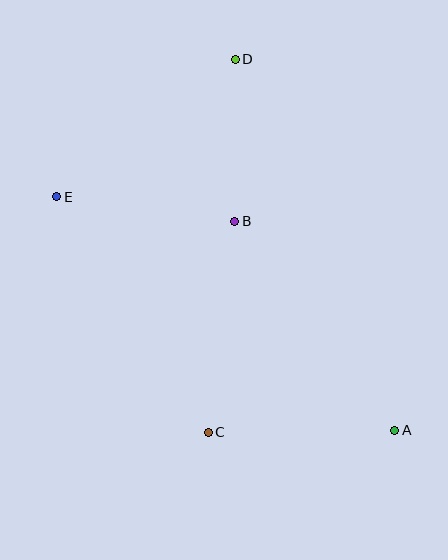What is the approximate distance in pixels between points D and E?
The distance between D and E is approximately 225 pixels.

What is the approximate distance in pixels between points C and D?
The distance between C and D is approximately 374 pixels.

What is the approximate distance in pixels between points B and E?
The distance between B and E is approximately 179 pixels.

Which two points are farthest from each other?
Points A and E are farthest from each other.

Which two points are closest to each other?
Points B and D are closest to each other.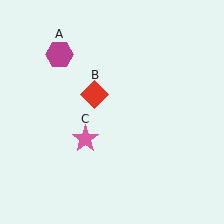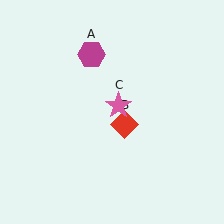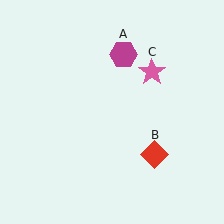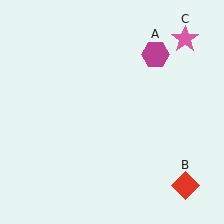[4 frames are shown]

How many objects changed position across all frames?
3 objects changed position: magenta hexagon (object A), red diamond (object B), pink star (object C).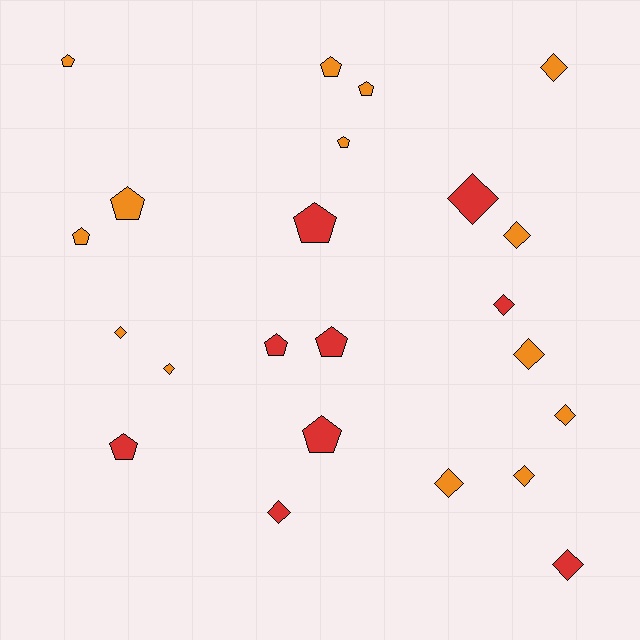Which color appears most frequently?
Orange, with 14 objects.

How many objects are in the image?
There are 23 objects.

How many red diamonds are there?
There are 4 red diamonds.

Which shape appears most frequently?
Diamond, with 12 objects.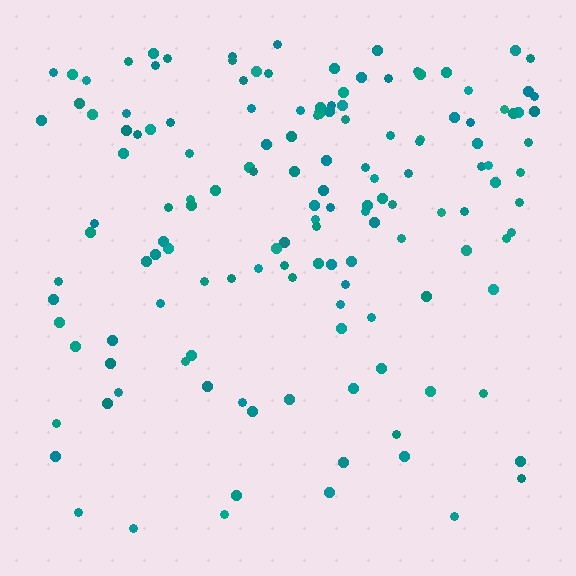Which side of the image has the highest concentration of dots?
The top.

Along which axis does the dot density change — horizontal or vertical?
Vertical.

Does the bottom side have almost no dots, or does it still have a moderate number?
Still a moderate number, just noticeably fewer than the top.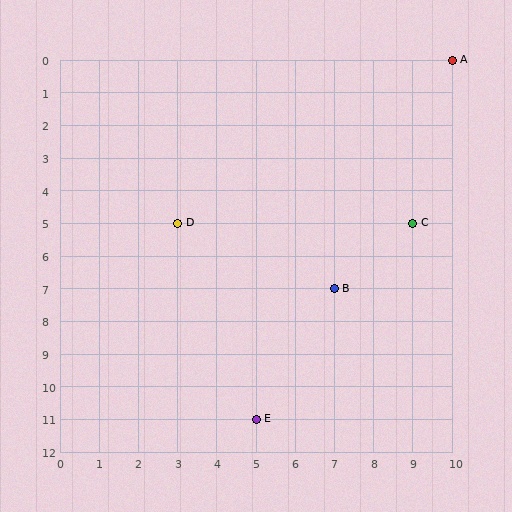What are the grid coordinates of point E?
Point E is at grid coordinates (5, 11).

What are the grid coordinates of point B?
Point B is at grid coordinates (7, 7).